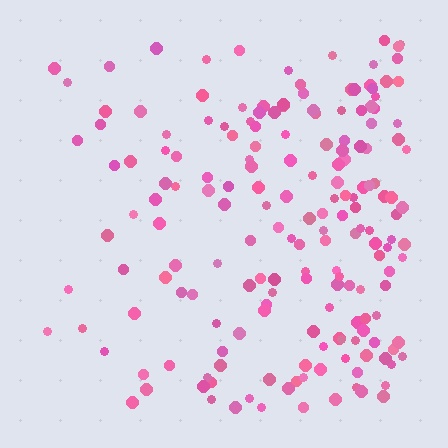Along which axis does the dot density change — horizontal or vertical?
Horizontal.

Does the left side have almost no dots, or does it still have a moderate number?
Still a moderate number, just noticeably fewer than the right.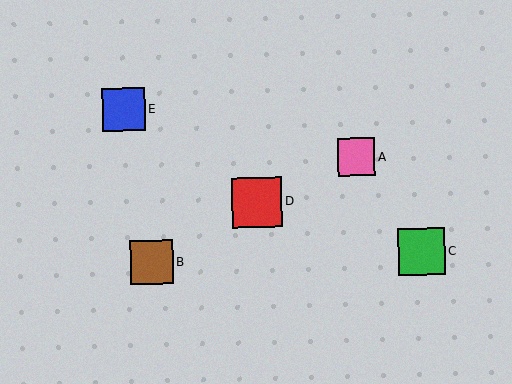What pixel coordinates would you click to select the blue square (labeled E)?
Click at (124, 110) to select the blue square E.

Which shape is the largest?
The red square (labeled D) is the largest.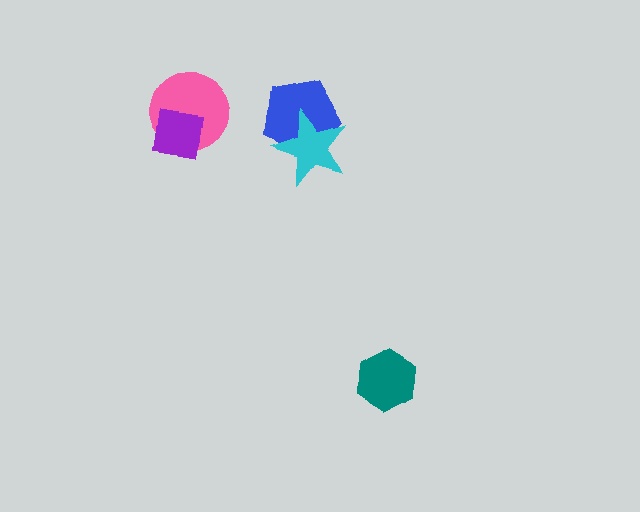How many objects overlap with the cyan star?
1 object overlaps with the cyan star.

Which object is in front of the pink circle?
The purple square is in front of the pink circle.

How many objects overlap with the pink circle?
1 object overlaps with the pink circle.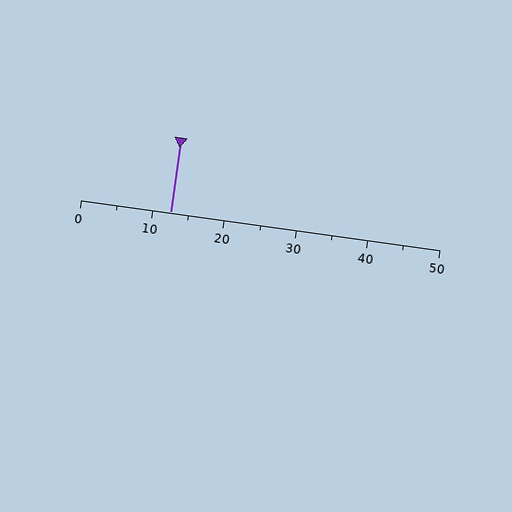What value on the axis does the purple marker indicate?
The marker indicates approximately 12.5.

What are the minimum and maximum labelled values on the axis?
The axis runs from 0 to 50.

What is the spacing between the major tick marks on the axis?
The major ticks are spaced 10 apart.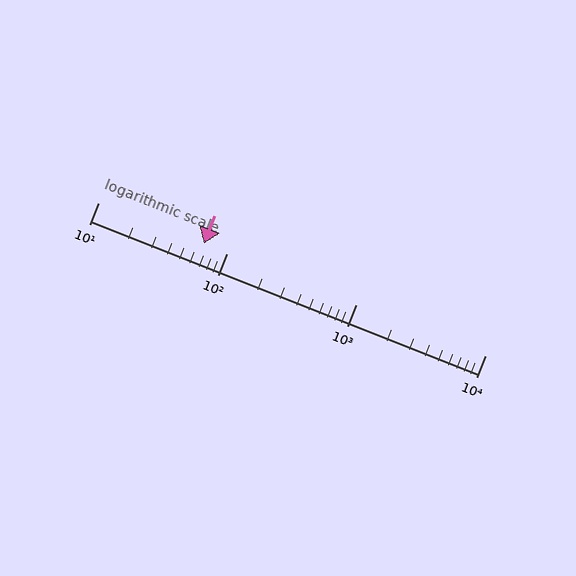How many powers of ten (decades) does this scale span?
The scale spans 3 decades, from 10 to 10000.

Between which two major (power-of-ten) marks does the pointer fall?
The pointer is between 10 and 100.